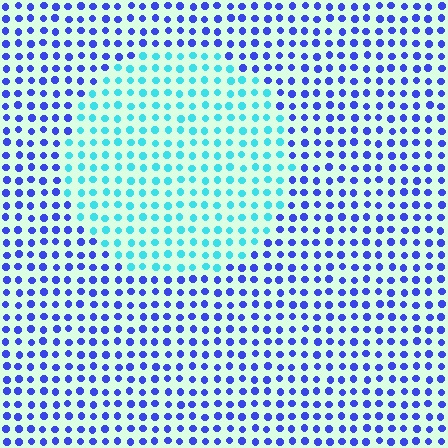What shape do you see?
I see a circle.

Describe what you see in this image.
The image is filled with small blue elements in a uniform arrangement. A circle-shaped region is visible where the elements are tinted to a slightly different hue, forming a subtle color boundary.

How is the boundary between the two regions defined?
The boundary is defined purely by a slight shift in hue (about 53 degrees). Spacing, size, and orientation are identical on both sides.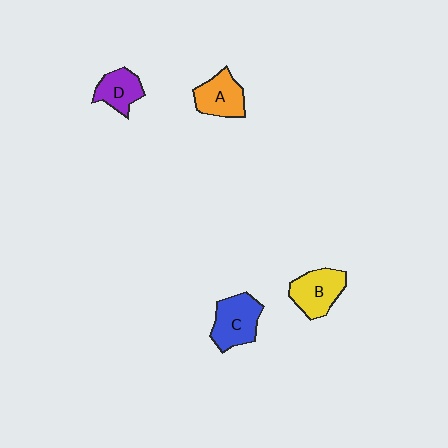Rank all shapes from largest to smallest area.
From largest to smallest: C (blue), B (yellow), A (orange), D (purple).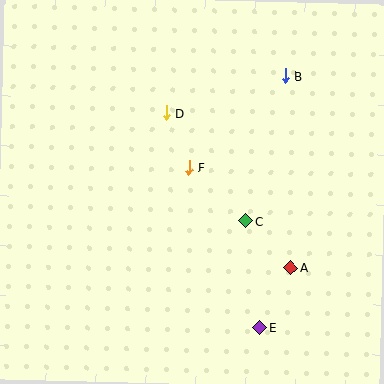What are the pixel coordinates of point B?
Point B is at (285, 76).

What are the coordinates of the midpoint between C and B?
The midpoint between C and B is at (266, 149).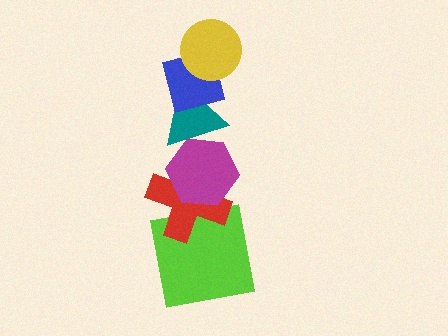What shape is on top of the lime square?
The red cross is on top of the lime square.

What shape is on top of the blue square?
The yellow circle is on top of the blue square.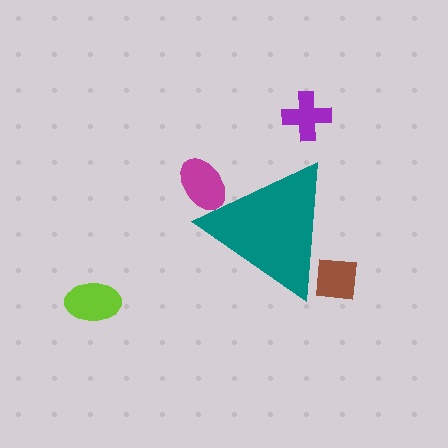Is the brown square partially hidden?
Yes, the brown square is partially hidden behind the teal triangle.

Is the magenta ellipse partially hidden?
Yes, the magenta ellipse is partially hidden behind the teal triangle.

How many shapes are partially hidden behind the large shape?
2 shapes are partially hidden.